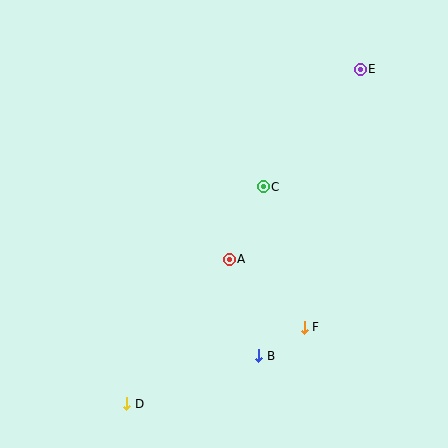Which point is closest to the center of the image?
Point A at (229, 259) is closest to the center.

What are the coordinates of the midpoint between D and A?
The midpoint between D and A is at (178, 331).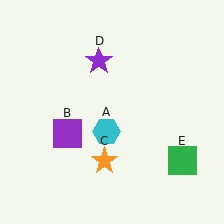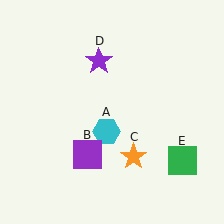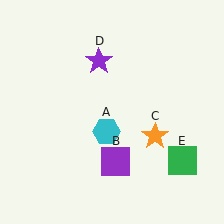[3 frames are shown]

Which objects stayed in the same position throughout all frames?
Cyan hexagon (object A) and purple star (object D) and green square (object E) remained stationary.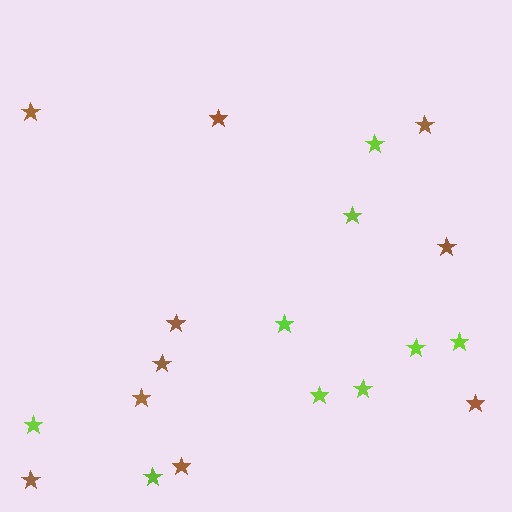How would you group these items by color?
There are 2 groups: one group of brown stars (10) and one group of lime stars (9).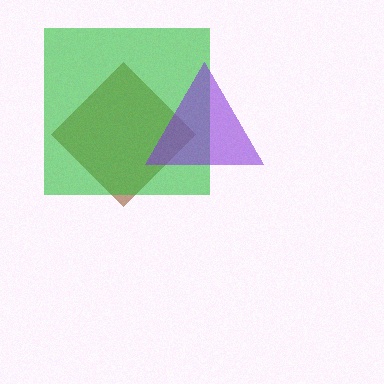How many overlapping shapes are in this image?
There are 3 overlapping shapes in the image.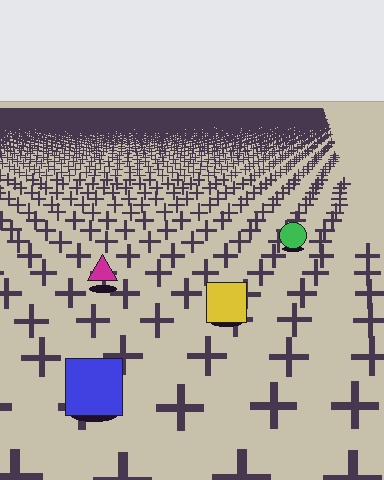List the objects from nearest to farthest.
From nearest to farthest: the blue square, the yellow square, the magenta triangle, the green circle.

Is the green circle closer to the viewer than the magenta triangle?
No. The magenta triangle is closer — you can tell from the texture gradient: the ground texture is coarser near it.